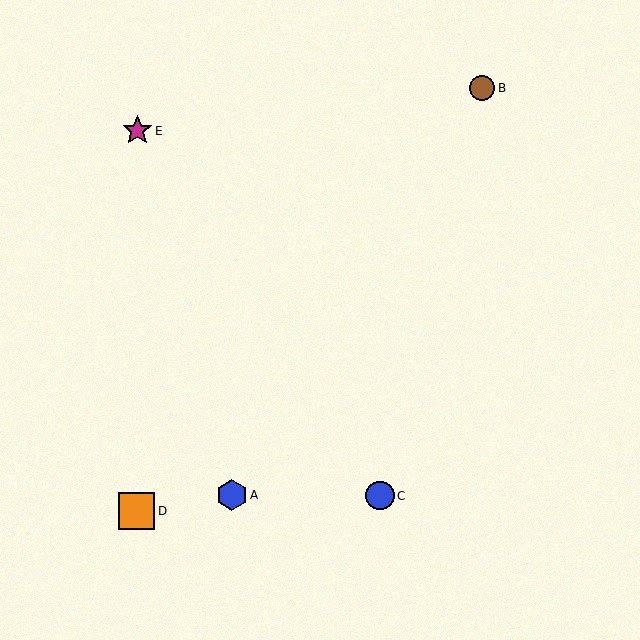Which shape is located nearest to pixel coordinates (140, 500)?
The orange square (labeled D) at (137, 511) is nearest to that location.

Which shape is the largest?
The orange square (labeled D) is the largest.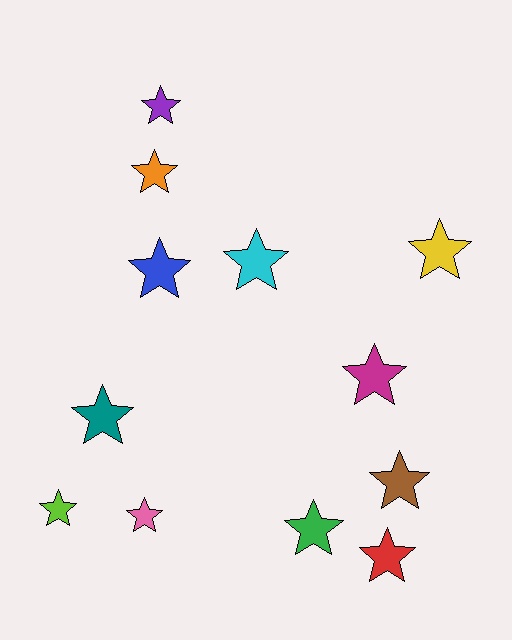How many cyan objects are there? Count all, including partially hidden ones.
There is 1 cyan object.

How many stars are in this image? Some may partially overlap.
There are 12 stars.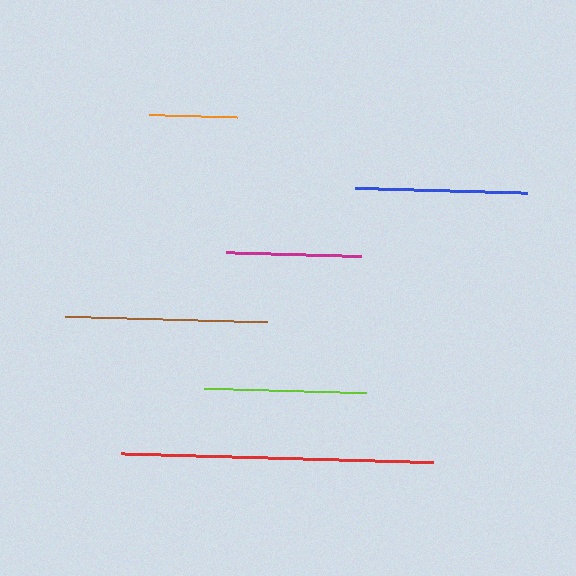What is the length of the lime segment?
The lime segment is approximately 162 pixels long.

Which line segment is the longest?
The red line is the longest at approximately 312 pixels.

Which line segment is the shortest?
The orange line is the shortest at approximately 87 pixels.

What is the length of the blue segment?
The blue segment is approximately 172 pixels long.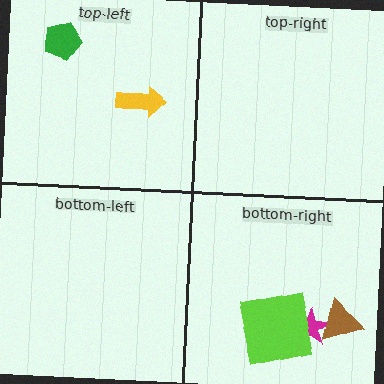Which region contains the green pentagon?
The top-left region.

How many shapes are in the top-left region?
2.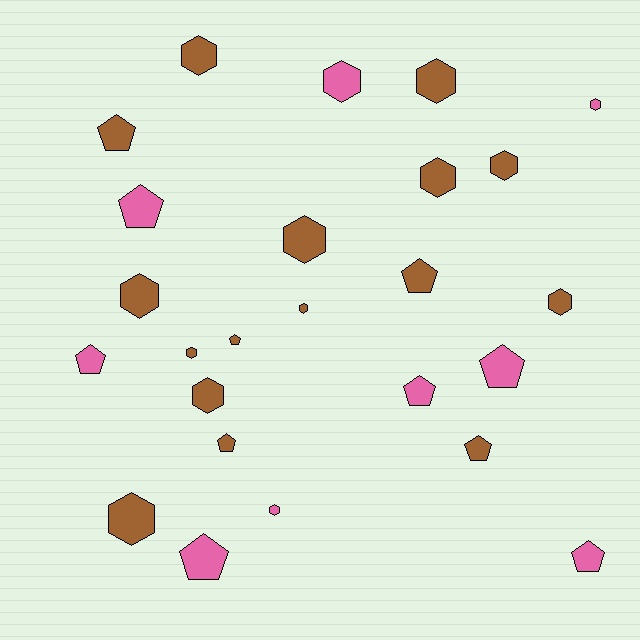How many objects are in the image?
There are 25 objects.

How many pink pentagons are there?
There are 6 pink pentagons.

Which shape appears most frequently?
Hexagon, with 14 objects.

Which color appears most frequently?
Brown, with 16 objects.